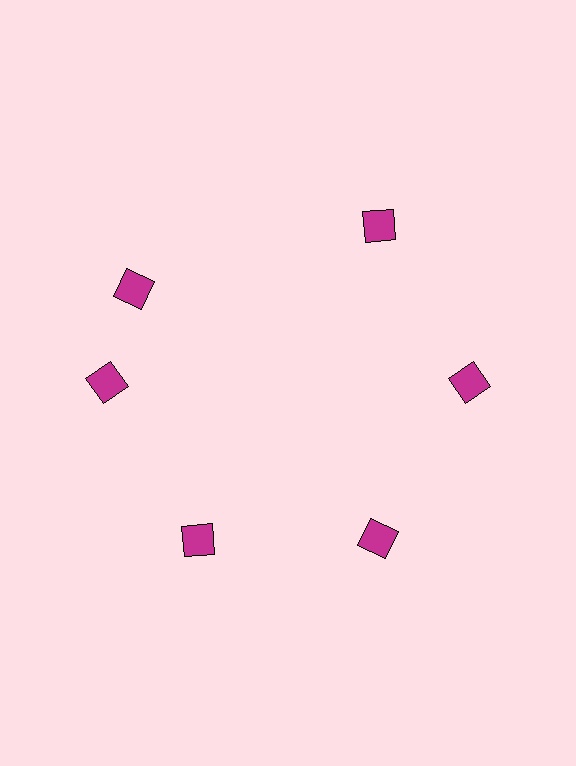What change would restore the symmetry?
The symmetry would be restored by rotating it back into even spacing with its neighbors so that all 6 diamonds sit at equal angles and equal distance from the center.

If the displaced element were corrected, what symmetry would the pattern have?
It would have 6-fold rotational symmetry — the pattern would map onto itself every 60 degrees.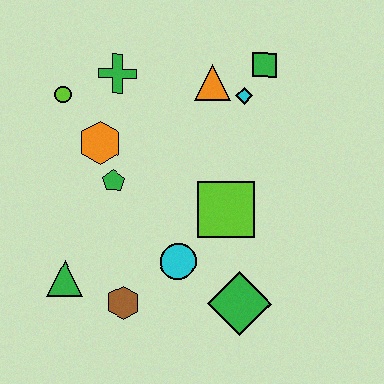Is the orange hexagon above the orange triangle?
No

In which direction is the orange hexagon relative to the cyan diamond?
The orange hexagon is to the left of the cyan diamond.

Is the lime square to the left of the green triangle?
No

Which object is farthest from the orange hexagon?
The green diamond is farthest from the orange hexagon.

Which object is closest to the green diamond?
The cyan circle is closest to the green diamond.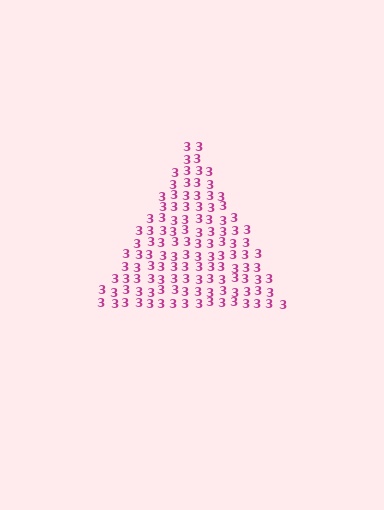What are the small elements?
The small elements are digit 3's.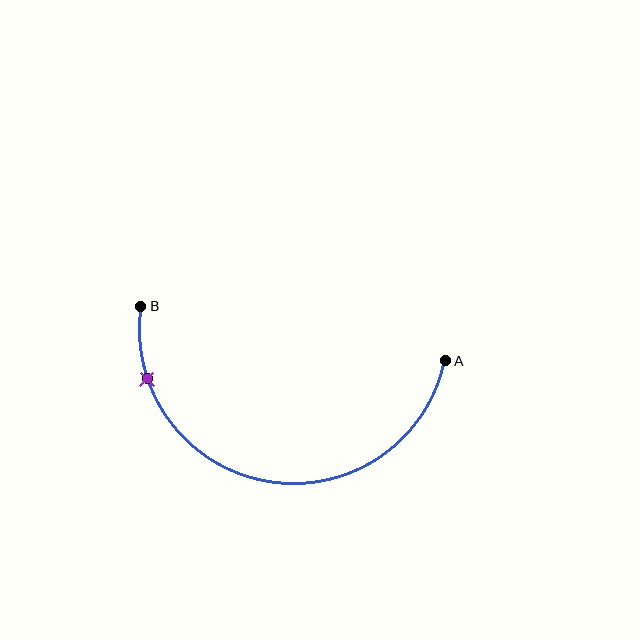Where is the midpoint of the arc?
The arc midpoint is the point on the curve farthest from the straight line joining A and B. It sits below that line.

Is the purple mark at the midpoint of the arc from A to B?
No. The purple mark lies on the arc but is closer to endpoint B. The arc midpoint would be at the point on the curve equidistant along the arc from both A and B.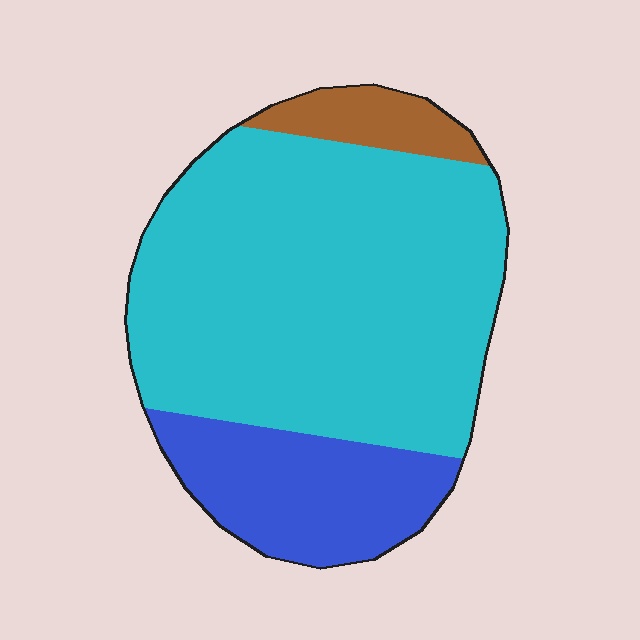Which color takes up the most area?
Cyan, at roughly 70%.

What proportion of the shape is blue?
Blue covers 21% of the shape.